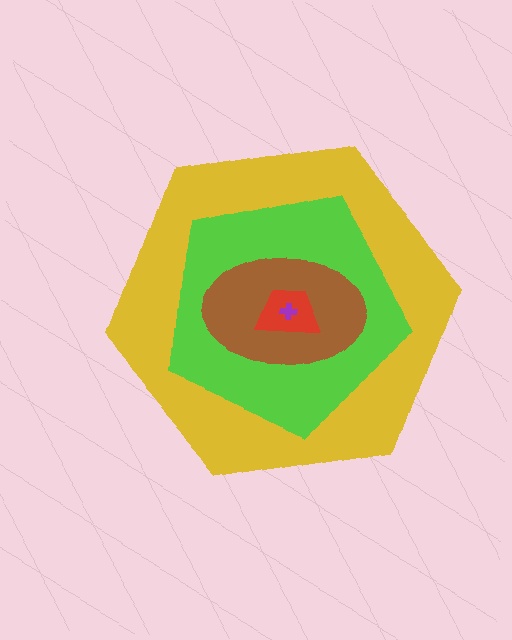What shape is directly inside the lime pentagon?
The brown ellipse.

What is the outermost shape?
The yellow hexagon.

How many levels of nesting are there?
5.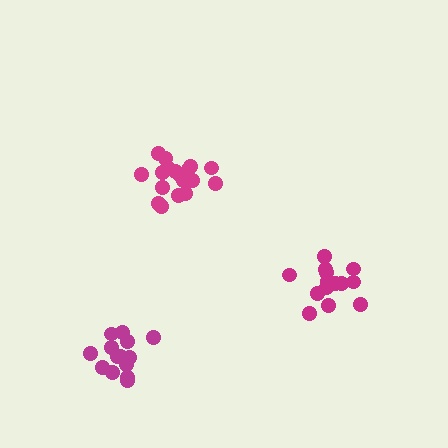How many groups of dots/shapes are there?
There are 3 groups.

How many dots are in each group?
Group 1: 19 dots, Group 2: 14 dots, Group 3: 15 dots (48 total).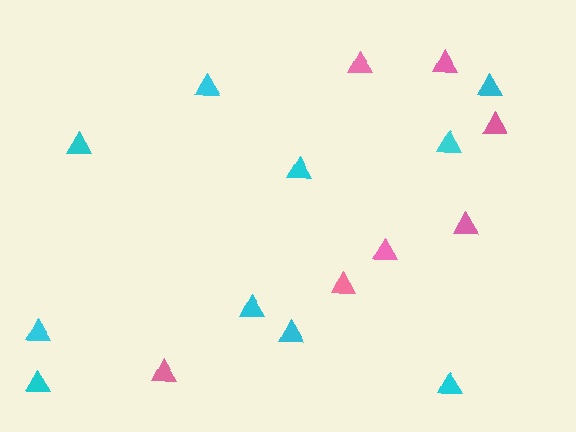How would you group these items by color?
There are 2 groups: one group of pink triangles (7) and one group of cyan triangles (10).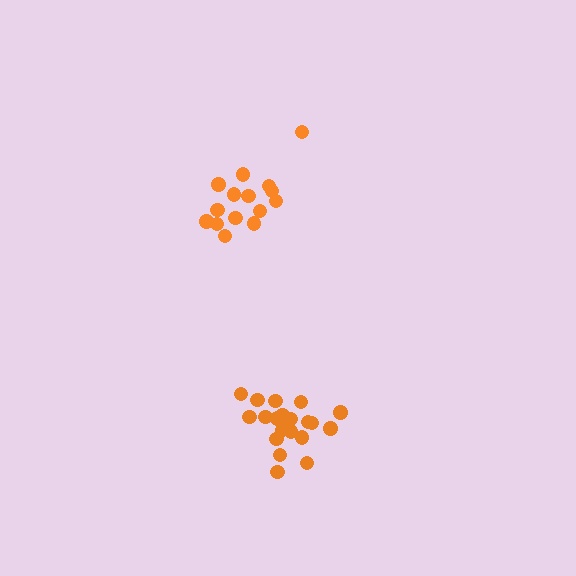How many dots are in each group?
Group 1: 21 dots, Group 2: 15 dots (36 total).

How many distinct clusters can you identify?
There are 2 distinct clusters.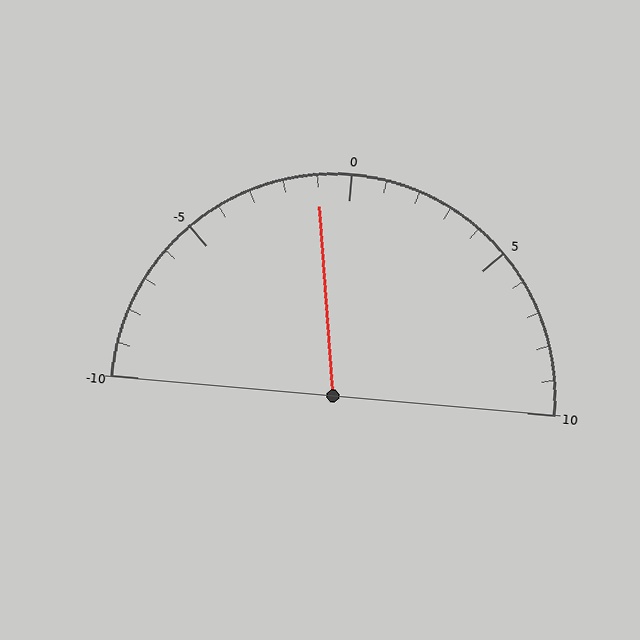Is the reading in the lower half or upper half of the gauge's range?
The reading is in the lower half of the range (-10 to 10).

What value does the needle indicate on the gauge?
The needle indicates approximately -1.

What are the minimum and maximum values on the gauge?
The gauge ranges from -10 to 10.